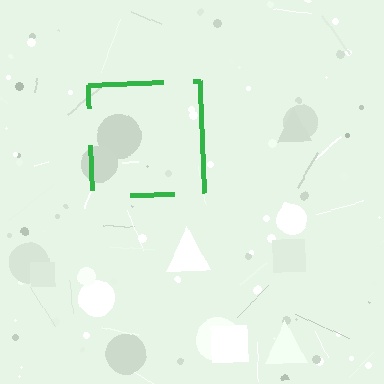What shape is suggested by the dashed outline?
The dashed outline suggests a square.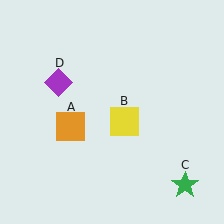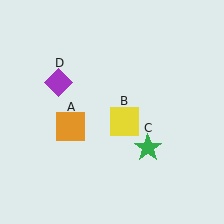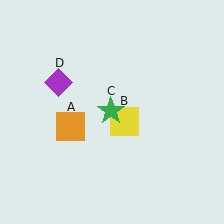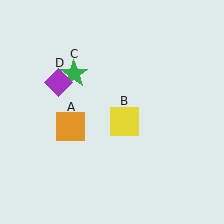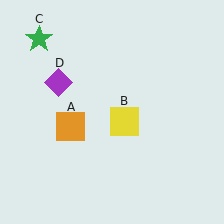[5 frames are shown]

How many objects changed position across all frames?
1 object changed position: green star (object C).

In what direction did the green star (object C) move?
The green star (object C) moved up and to the left.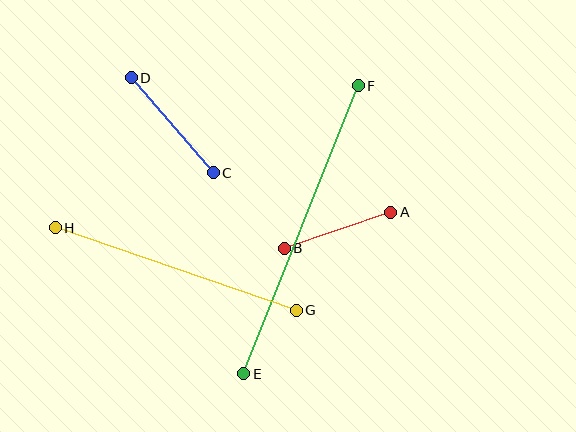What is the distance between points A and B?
The distance is approximately 112 pixels.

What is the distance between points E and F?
The distance is approximately 310 pixels.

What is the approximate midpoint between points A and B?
The midpoint is at approximately (338, 230) pixels.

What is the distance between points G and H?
The distance is approximately 255 pixels.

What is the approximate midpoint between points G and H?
The midpoint is at approximately (176, 269) pixels.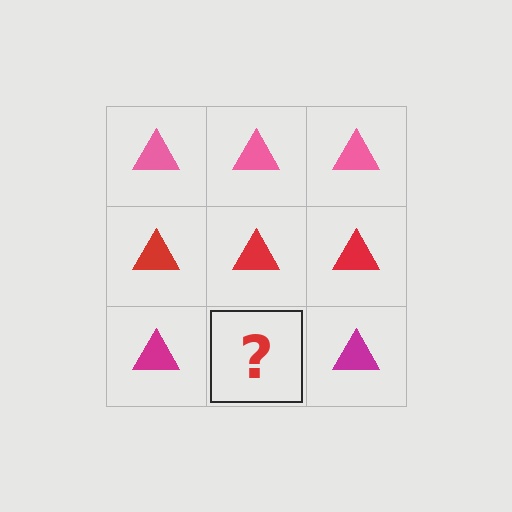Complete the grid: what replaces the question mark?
The question mark should be replaced with a magenta triangle.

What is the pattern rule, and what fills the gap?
The rule is that each row has a consistent color. The gap should be filled with a magenta triangle.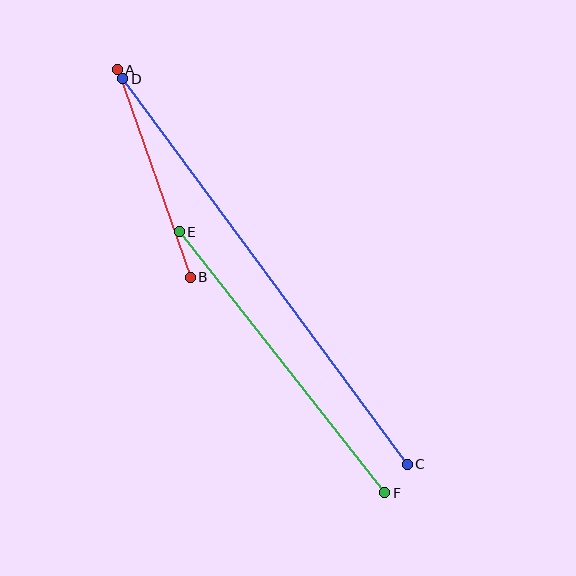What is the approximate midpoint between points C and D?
The midpoint is at approximately (265, 271) pixels.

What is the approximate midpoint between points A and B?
The midpoint is at approximately (154, 173) pixels.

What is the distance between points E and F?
The distance is approximately 332 pixels.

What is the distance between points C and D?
The distance is approximately 479 pixels.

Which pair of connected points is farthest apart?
Points C and D are farthest apart.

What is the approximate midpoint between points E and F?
The midpoint is at approximately (282, 362) pixels.